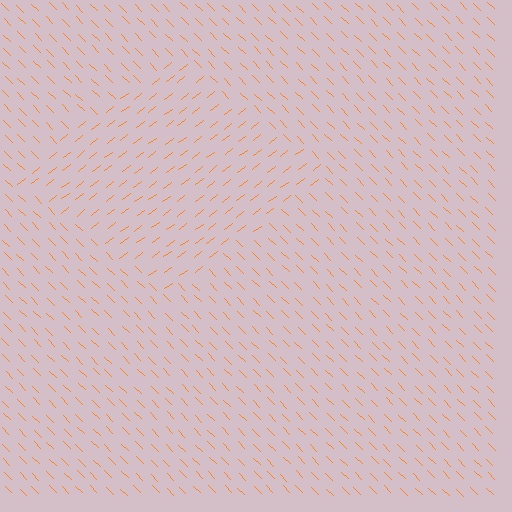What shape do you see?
I see a diamond.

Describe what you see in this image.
The image is filled with small orange line segments. A diamond region in the image has lines oriented differently from the surrounding lines, creating a visible texture boundary.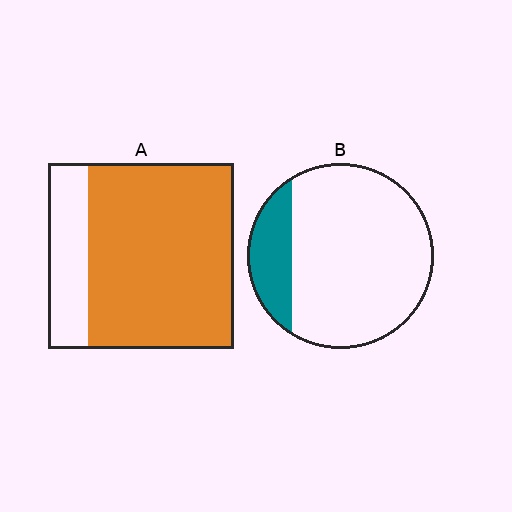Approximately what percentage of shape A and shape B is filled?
A is approximately 80% and B is approximately 20%.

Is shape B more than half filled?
No.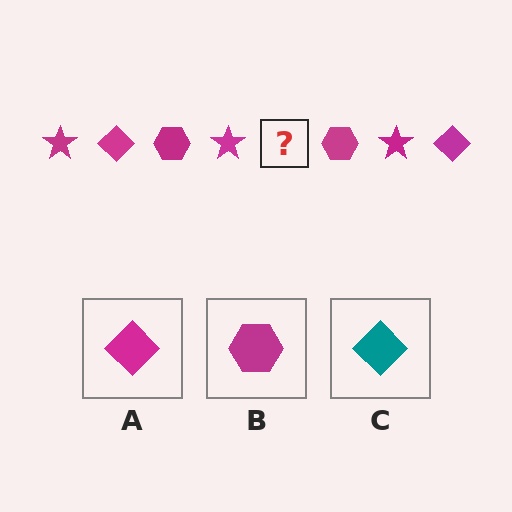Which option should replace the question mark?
Option A.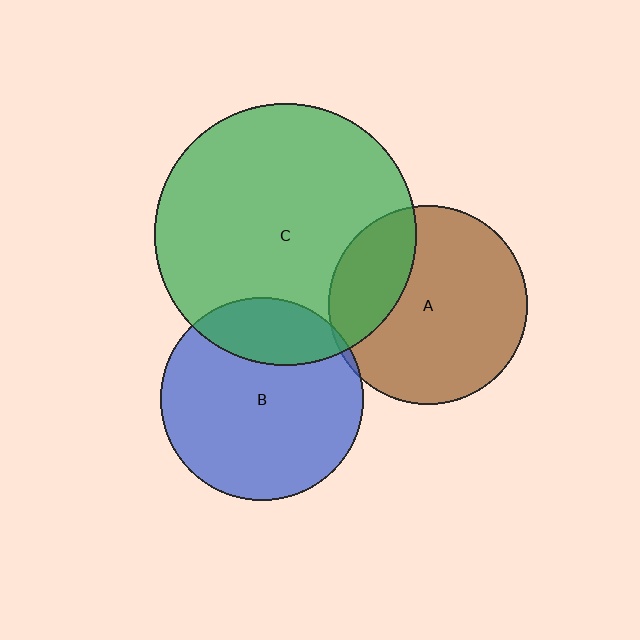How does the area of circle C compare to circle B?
Approximately 1.7 times.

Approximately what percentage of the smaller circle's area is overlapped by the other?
Approximately 25%.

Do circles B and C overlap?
Yes.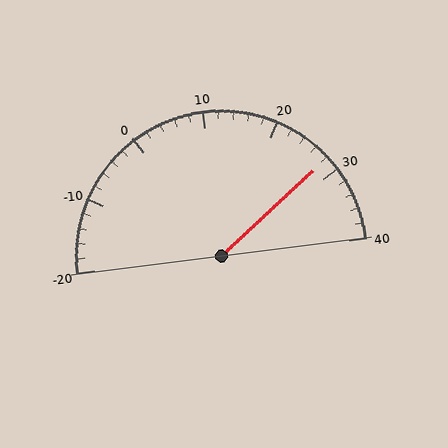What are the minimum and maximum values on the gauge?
The gauge ranges from -20 to 40.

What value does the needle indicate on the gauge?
The needle indicates approximately 28.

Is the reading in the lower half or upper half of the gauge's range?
The reading is in the upper half of the range (-20 to 40).